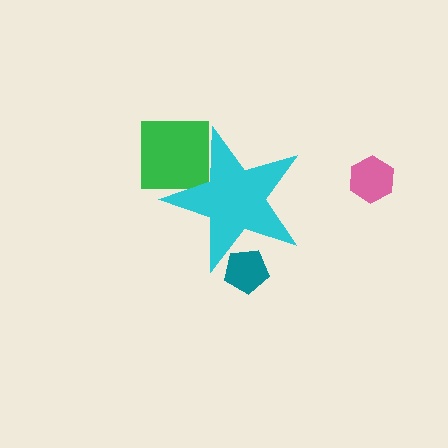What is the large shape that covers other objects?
A cyan star.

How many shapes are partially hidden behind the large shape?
2 shapes are partially hidden.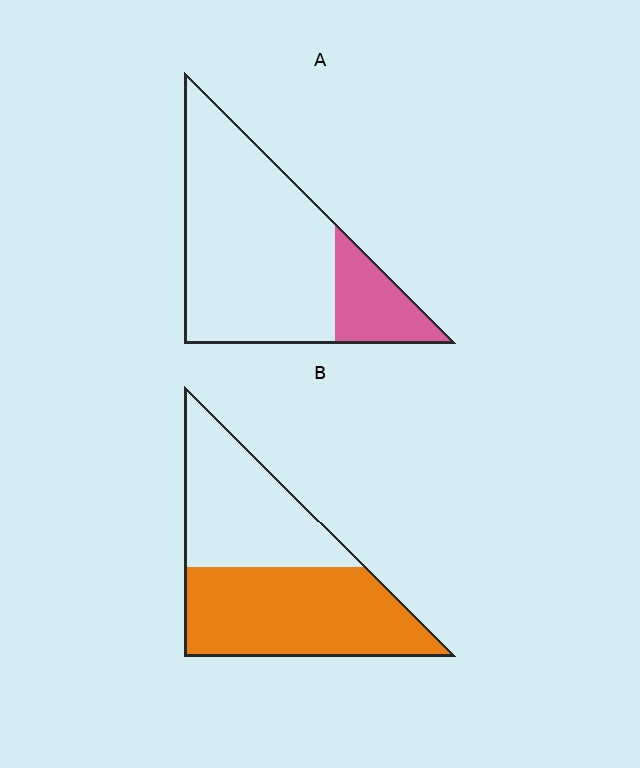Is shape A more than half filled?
No.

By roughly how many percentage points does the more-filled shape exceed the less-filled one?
By roughly 35 percentage points (B over A).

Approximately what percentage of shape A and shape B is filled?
A is approximately 20% and B is approximately 55%.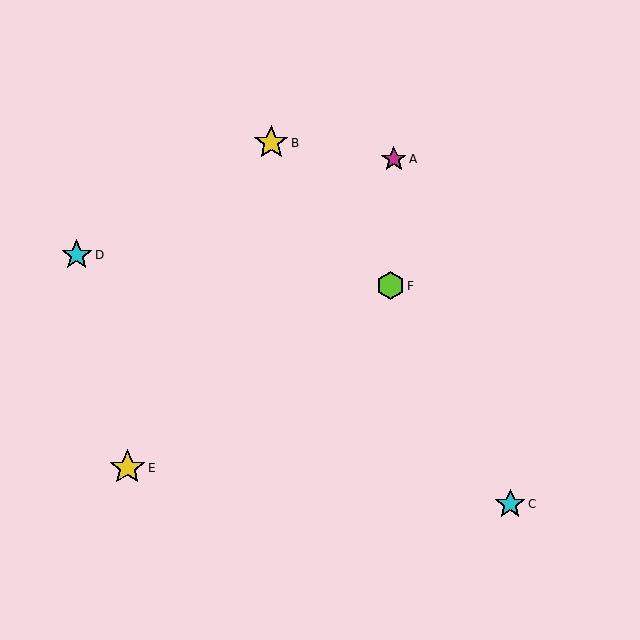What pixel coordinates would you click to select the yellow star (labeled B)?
Click at (271, 143) to select the yellow star B.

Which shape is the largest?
The yellow star (labeled E) is the largest.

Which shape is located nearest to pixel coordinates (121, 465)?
The yellow star (labeled E) at (127, 468) is nearest to that location.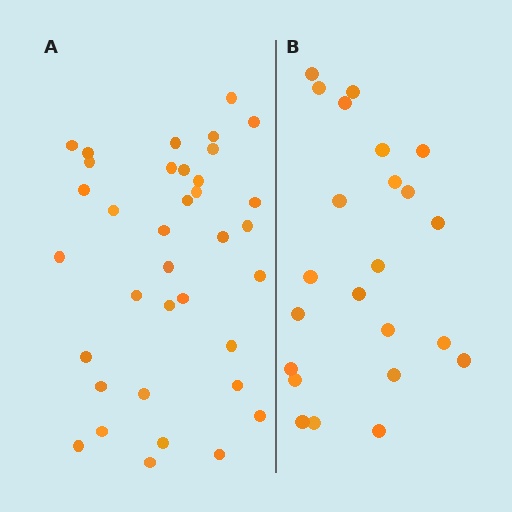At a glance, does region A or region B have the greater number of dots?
Region A (the left region) has more dots.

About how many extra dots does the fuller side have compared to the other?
Region A has approximately 15 more dots than region B.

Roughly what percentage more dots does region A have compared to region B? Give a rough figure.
About 55% more.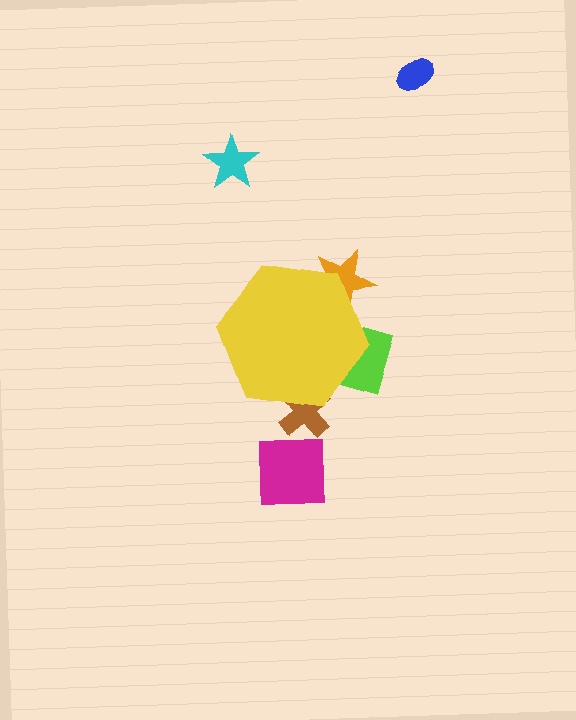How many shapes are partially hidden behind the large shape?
3 shapes are partially hidden.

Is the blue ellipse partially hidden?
No, the blue ellipse is fully visible.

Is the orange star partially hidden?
Yes, the orange star is partially hidden behind the yellow hexagon.